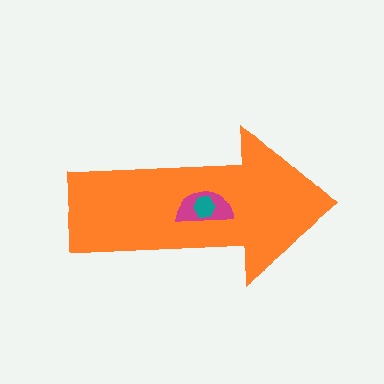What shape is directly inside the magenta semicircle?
The teal hexagon.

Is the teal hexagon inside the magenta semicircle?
Yes.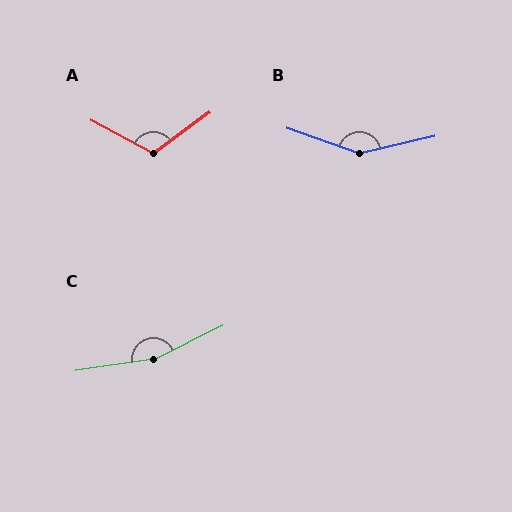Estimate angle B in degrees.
Approximately 148 degrees.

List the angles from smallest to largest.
A (116°), B (148°), C (162°).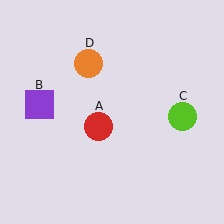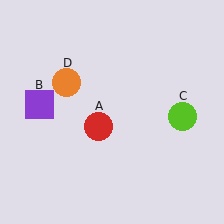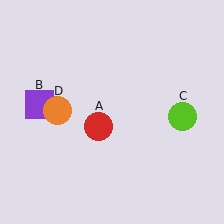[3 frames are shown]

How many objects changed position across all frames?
1 object changed position: orange circle (object D).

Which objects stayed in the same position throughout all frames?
Red circle (object A) and purple square (object B) and lime circle (object C) remained stationary.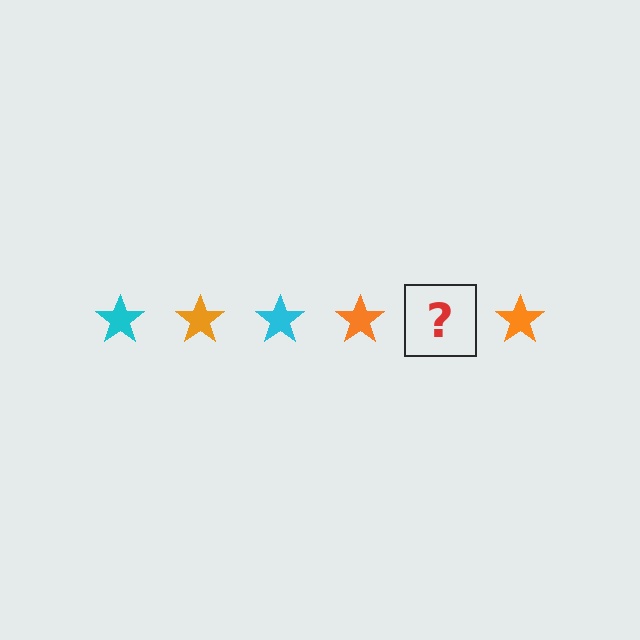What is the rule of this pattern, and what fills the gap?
The rule is that the pattern cycles through cyan, orange stars. The gap should be filled with a cyan star.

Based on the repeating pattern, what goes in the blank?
The blank should be a cyan star.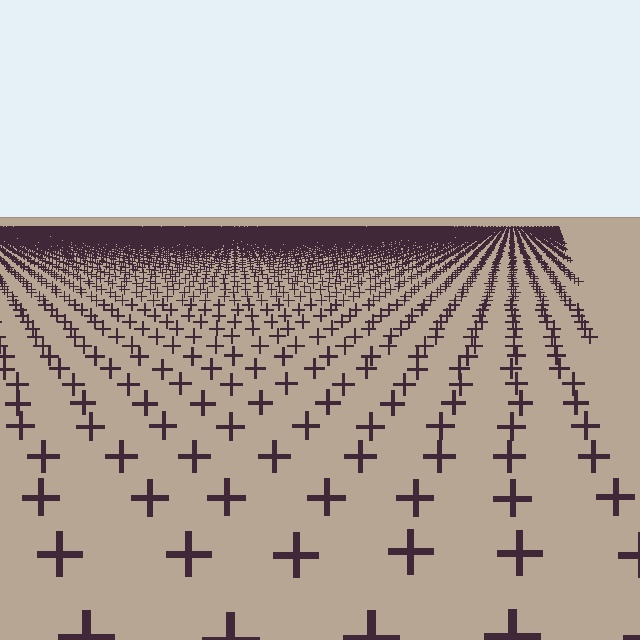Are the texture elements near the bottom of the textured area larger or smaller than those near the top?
Larger. Near the bottom, elements are closer to the viewer and appear at a bigger on-screen size.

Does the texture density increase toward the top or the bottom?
Density increases toward the top.